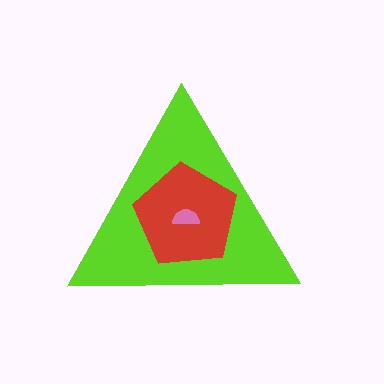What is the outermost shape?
The lime triangle.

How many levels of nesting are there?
3.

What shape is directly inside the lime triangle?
The red pentagon.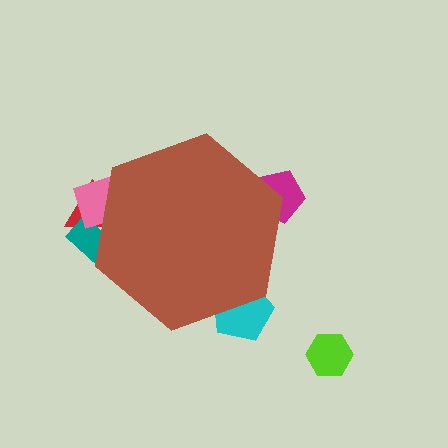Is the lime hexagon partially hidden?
No, the lime hexagon is fully visible.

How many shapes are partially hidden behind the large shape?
5 shapes are partially hidden.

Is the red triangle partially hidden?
Yes, the red triangle is partially hidden behind the brown hexagon.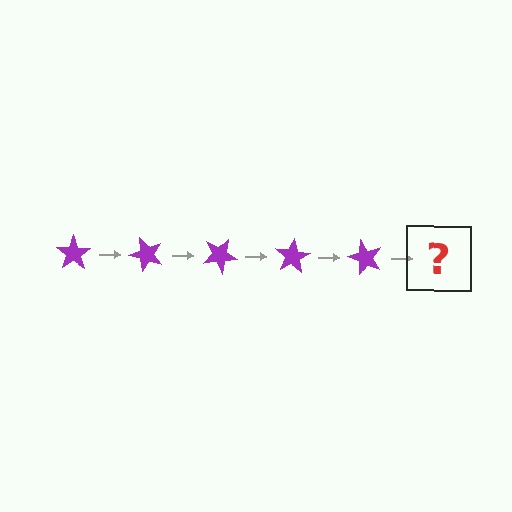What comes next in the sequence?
The next element should be a purple star rotated 250 degrees.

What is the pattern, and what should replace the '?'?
The pattern is that the star rotates 50 degrees each step. The '?' should be a purple star rotated 250 degrees.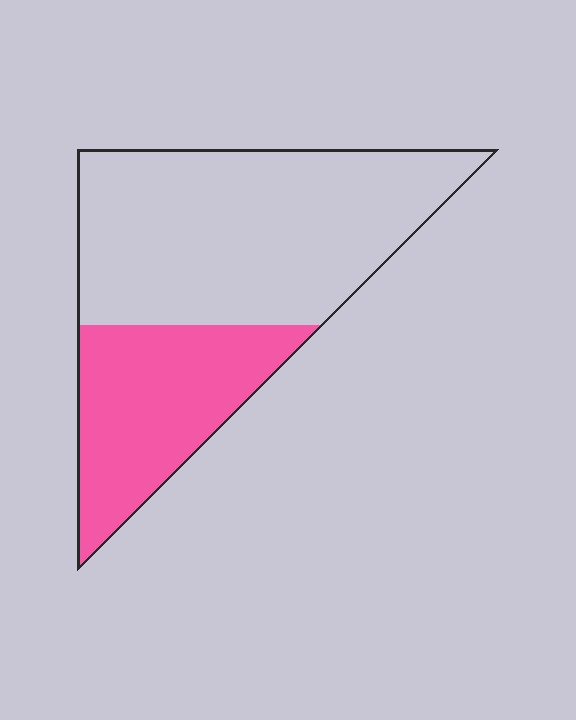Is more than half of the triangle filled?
No.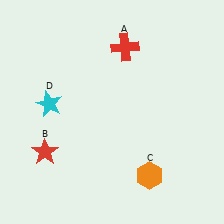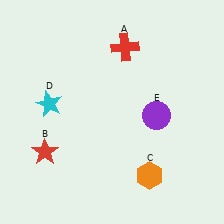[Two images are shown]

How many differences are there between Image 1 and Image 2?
There is 1 difference between the two images.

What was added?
A purple circle (E) was added in Image 2.